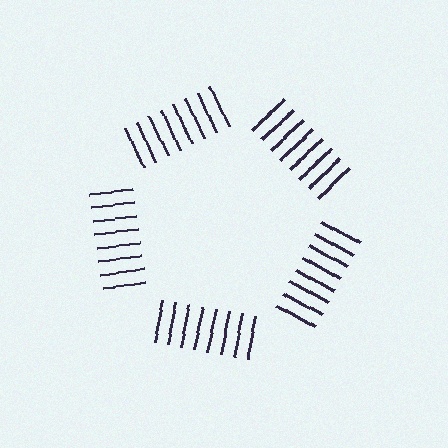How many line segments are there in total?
40 — 8 along each of the 5 edges.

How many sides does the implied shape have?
5 sides — the line-ends trace a pentagon.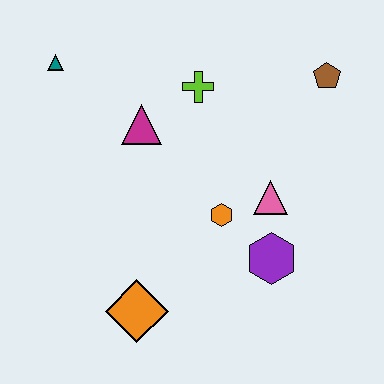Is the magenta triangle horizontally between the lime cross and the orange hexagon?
No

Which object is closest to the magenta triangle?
The lime cross is closest to the magenta triangle.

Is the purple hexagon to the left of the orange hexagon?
No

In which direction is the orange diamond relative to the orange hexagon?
The orange diamond is below the orange hexagon.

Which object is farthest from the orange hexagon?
The teal triangle is farthest from the orange hexagon.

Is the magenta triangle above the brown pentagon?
No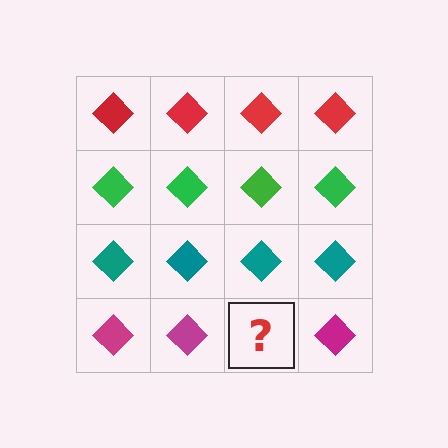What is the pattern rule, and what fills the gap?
The rule is that each row has a consistent color. The gap should be filled with a magenta diamond.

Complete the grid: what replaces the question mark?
The question mark should be replaced with a magenta diamond.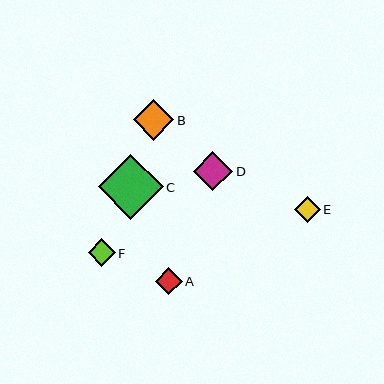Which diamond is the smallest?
Diamond E is the smallest with a size of approximately 26 pixels.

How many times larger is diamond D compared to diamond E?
Diamond D is approximately 1.5 times the size of diamond E.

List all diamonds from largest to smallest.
From largest to smallest: C, B, D, F, A, E.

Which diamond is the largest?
Diamond C is the largest with a size of approximately 65 pixels.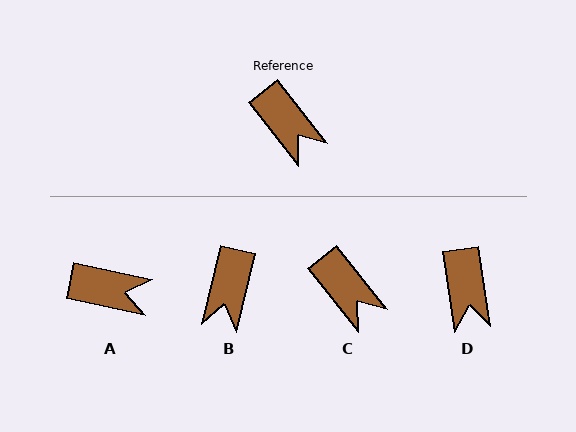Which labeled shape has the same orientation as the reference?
C.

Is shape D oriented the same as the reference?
No, it is off by about 30 degrees.